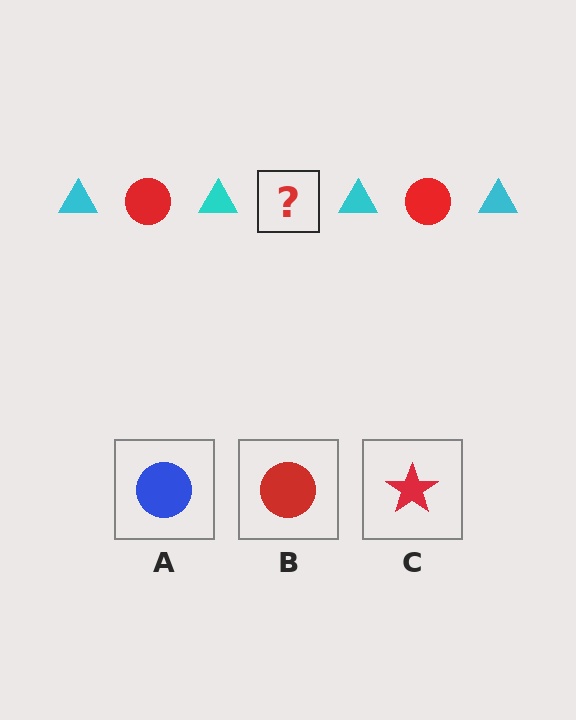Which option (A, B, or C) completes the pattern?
B.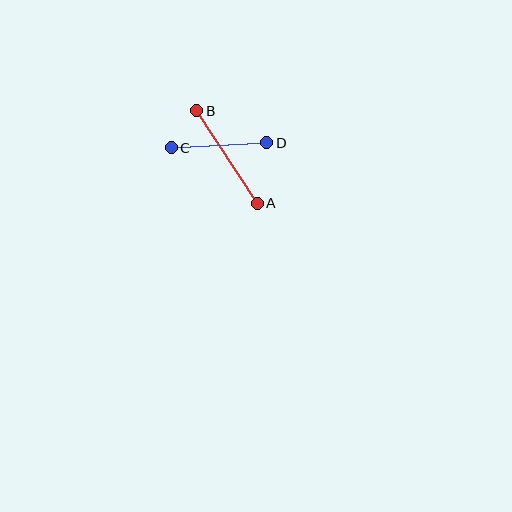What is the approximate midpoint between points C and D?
The midpoint is at approximately (219, 145) pixels.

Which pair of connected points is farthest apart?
Points A and B are farthest apart.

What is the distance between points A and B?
The distance is approximately 111 pixels.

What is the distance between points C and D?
The distance is approximately 96 pixels.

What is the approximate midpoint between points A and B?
The midpoint is at approximately (227, 157) pixels.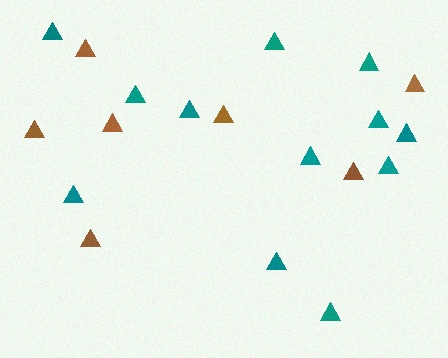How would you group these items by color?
There are 2 groups: one group of teal triangles (12) and one group of brown triangles (7).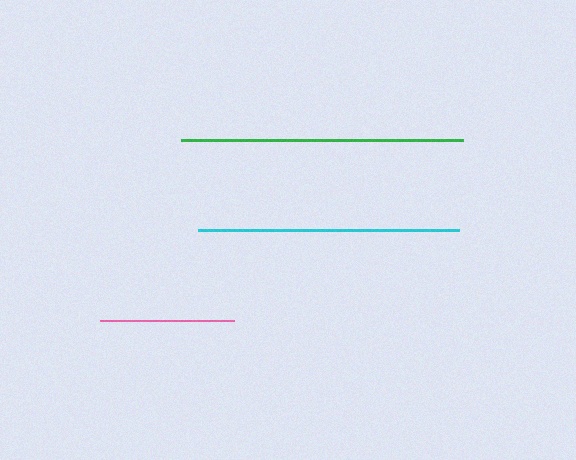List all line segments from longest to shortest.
From longest to shortest: green, cyan, pink.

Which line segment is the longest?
The green line is the longest at approximately 282 pixels.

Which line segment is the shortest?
The pink line is the shortest at approximately 134 pixels.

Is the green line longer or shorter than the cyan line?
The green line is longer than the cyan line.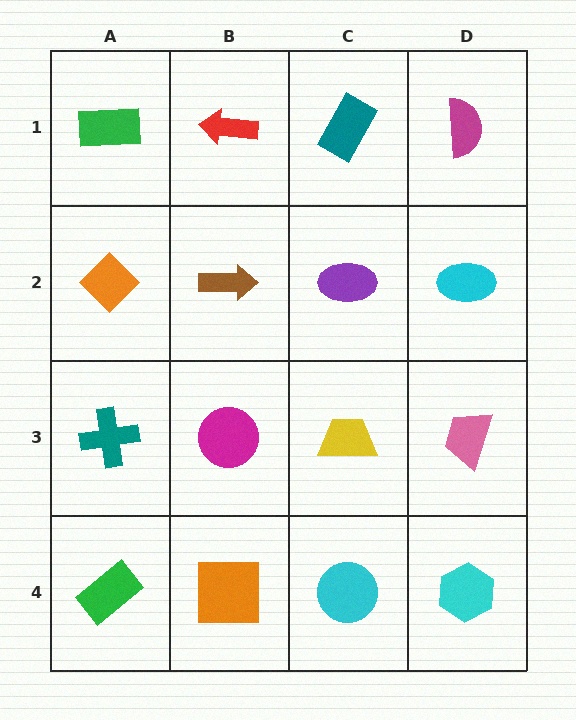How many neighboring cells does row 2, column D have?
3.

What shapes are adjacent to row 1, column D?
A cyan ellipse (row 2, column D), a teal rectangle (row 1, column C).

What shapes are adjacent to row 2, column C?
A teal rectangle (row 1, column C), a yellow trapezoid (row 3, column C), a brown arrow (row 2, column B), a cyan ellipse (row 2, column D).